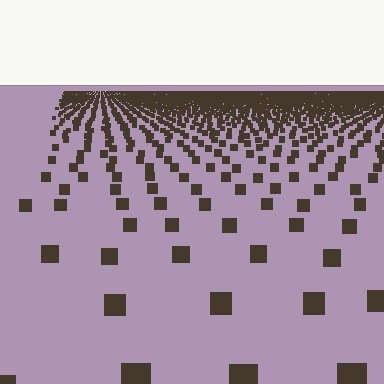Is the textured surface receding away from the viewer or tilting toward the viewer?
The surface is receding away from the viewer. Texture elements get smaller and denser toward the top.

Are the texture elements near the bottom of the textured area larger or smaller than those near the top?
Larger. Near the bottom, elements are closer to the viewer and appear at a bigger on-screen size.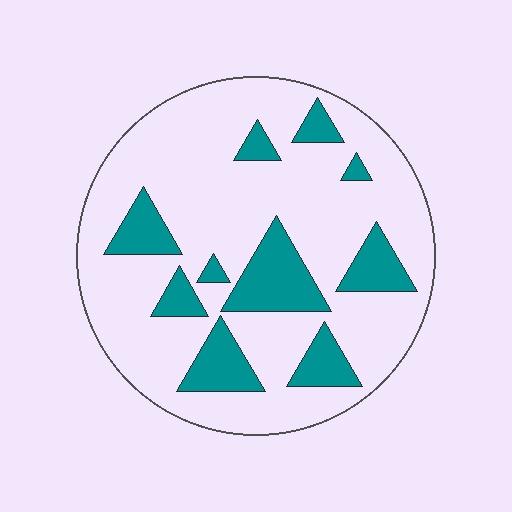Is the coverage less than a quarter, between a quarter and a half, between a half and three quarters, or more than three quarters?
Less than a quarter.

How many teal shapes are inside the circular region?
10.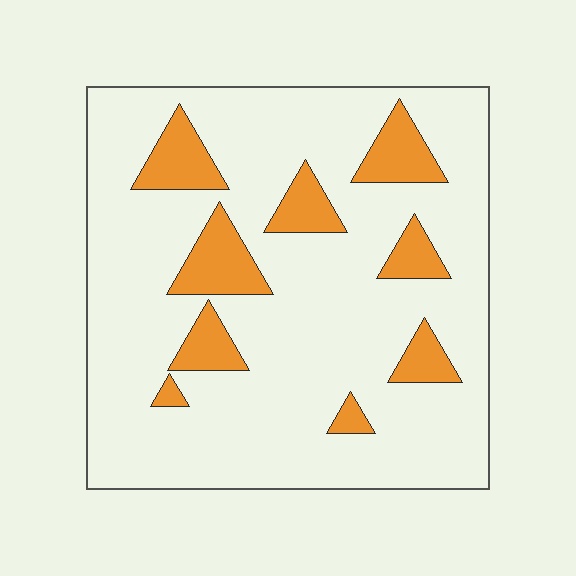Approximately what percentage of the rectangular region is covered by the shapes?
Approximately 15%.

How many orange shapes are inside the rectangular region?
9.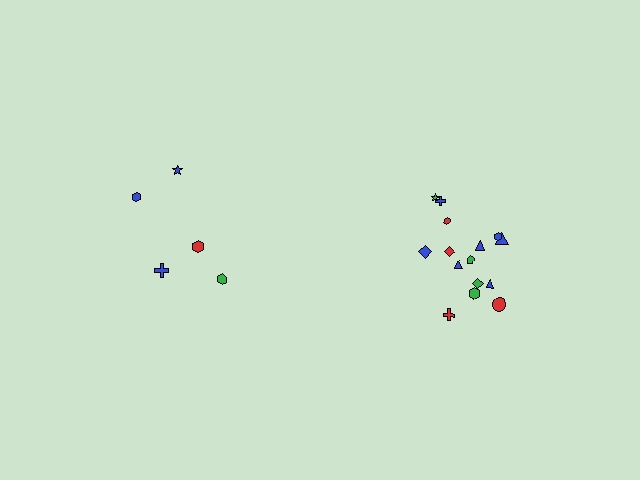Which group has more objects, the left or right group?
The right group.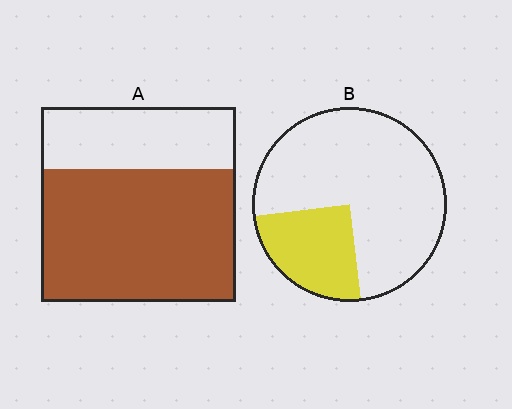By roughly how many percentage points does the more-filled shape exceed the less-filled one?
By roughly 45 percentage points (A over B).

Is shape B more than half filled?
No.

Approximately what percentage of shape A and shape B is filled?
A is approximately 70% and B is approximately 25%.